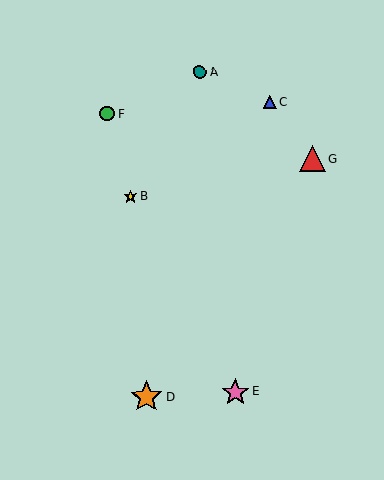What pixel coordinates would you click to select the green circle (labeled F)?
Click at (107, 113) to select the green circle F.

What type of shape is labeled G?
Shape G is a red triangle.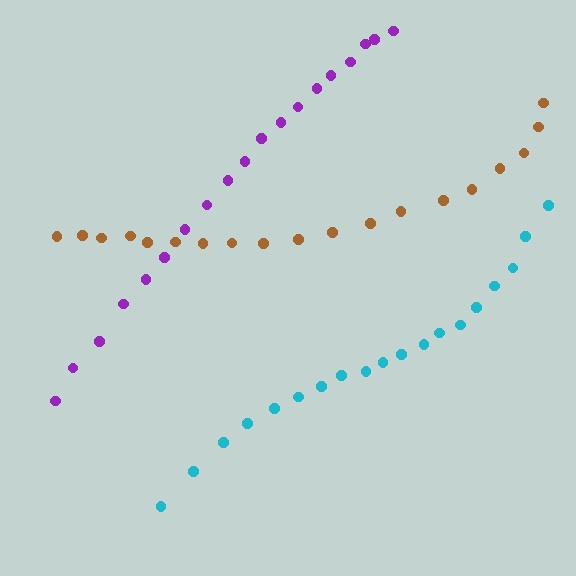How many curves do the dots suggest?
There are 3 distinct paths.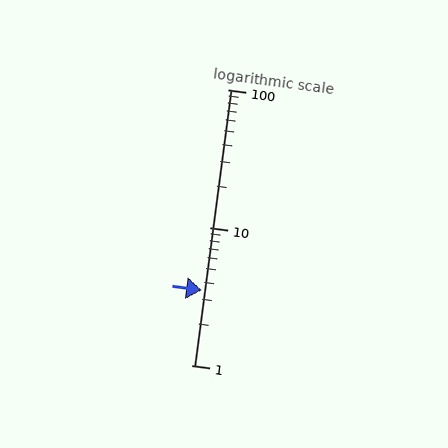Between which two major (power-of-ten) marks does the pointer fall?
The pointer is between 1 and 10.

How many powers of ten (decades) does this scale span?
The scale spans 2 decades, from 1 to 100.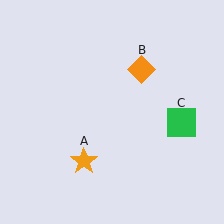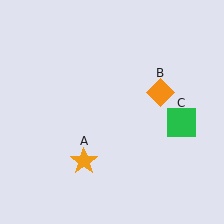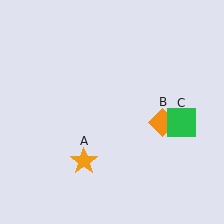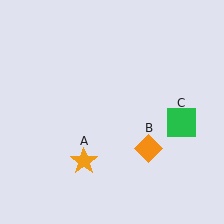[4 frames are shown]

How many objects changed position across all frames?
1 object changed position: orange diamond (object B).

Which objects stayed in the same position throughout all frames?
Orange star (object A) and green square (object C) remained stationary.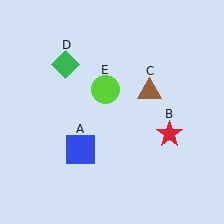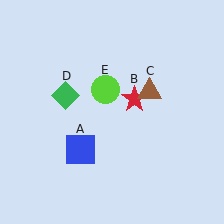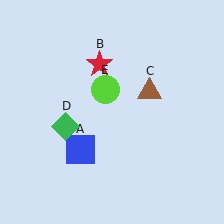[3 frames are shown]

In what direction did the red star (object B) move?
The red star (object B) moved up and to the left.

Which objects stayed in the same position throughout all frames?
Blue square (object A) and brown triangle (object C) and lime circle (object E) remained stationary.